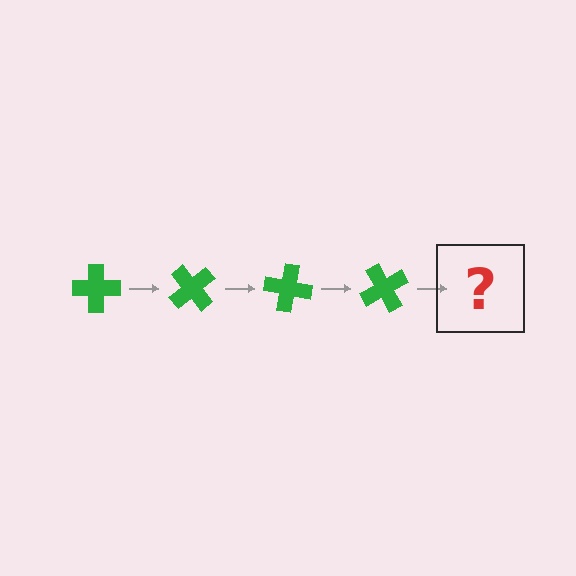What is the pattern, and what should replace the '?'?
The pattern is that the cross rotates 50 degrees each step. The '?' should be a green cross rotated 200 degrees.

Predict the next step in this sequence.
The next step is a green cross rotated 200 degrees.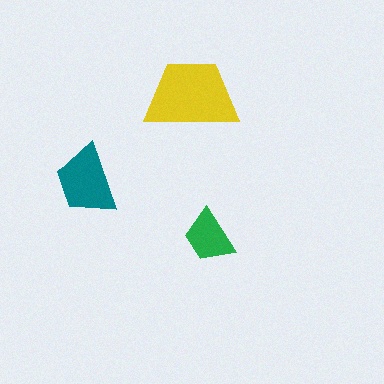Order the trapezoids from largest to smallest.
the yellow one, the teal one, the green one.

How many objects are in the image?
There are 3 objects in the image.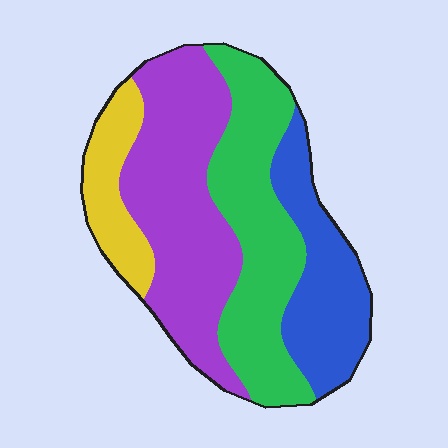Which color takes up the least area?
Yellow, at roughly 10%.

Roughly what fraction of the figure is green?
Green covers roughly 30% of the figure.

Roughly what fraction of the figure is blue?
Blue covers 21% of the figure.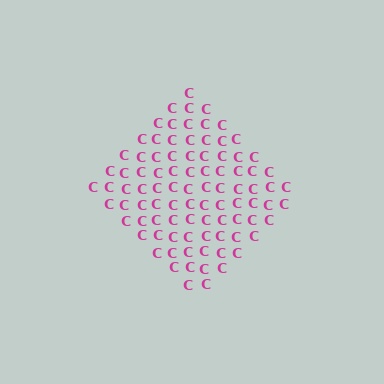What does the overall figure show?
The overall figure shows a diamond.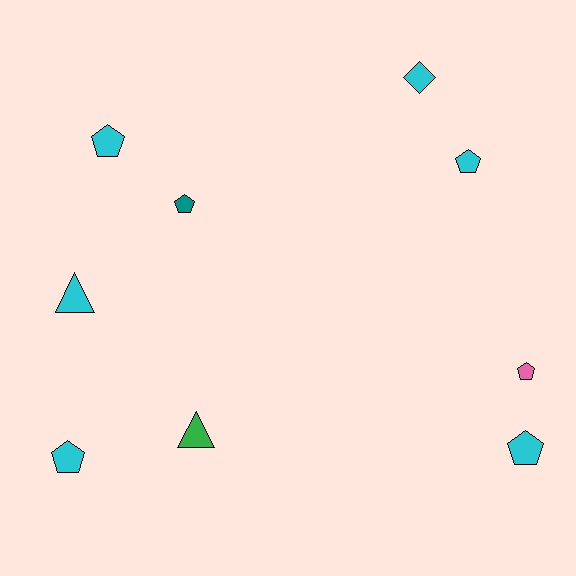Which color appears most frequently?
Cyan, with 6 objects.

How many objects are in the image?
There are 9 objects.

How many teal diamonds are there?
There are no teal diamonds.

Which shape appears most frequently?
Pentagon, with 6 objects.